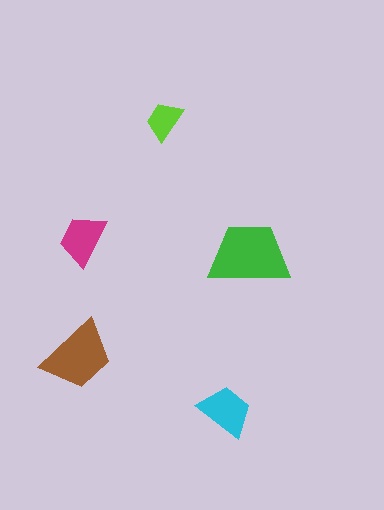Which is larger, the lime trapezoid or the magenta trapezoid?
The magenta one.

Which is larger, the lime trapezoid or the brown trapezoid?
The brown one.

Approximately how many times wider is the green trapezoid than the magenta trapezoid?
About 1.5 times wider.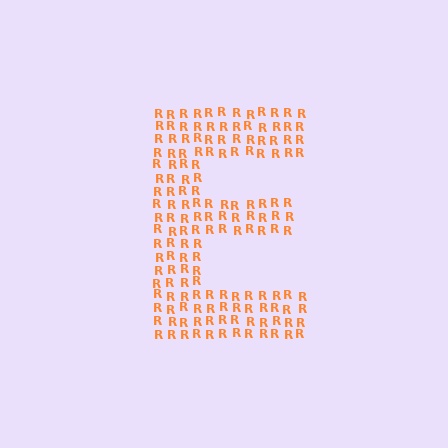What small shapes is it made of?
It is made of small letter R's.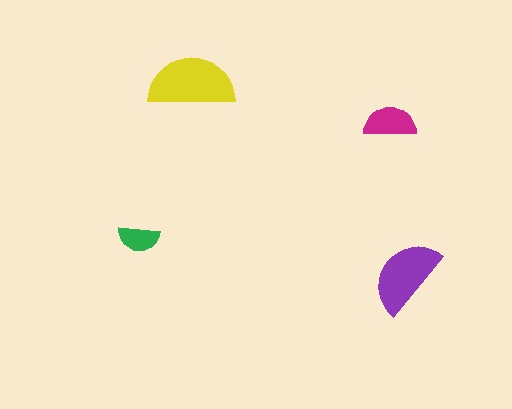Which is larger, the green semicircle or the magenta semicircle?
The magenta one.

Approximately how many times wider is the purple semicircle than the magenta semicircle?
About 1.5 times wider.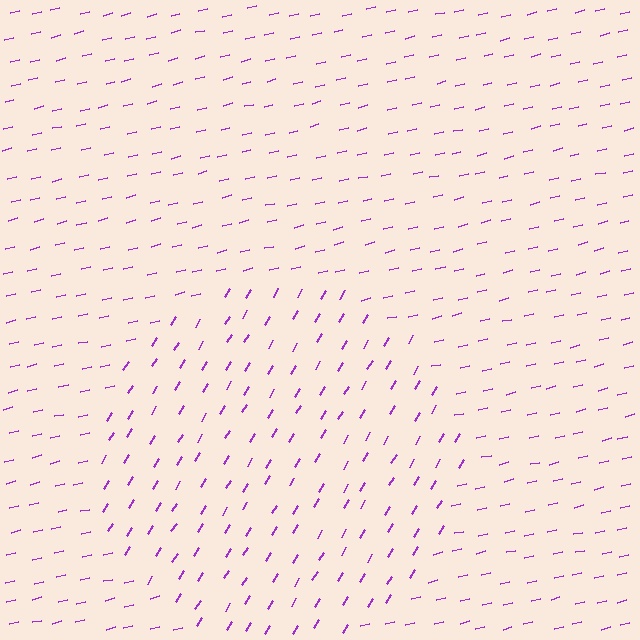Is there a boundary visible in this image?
Yes, there is a texture boundary formed by a change in line orientation.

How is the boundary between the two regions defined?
The boundary is defined purely by a change in line orientation (approximately 45 degrees difference). All lines are the same color and thickness.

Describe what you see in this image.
The image is filled with small purple line segments. A circle region in the image has lines oriented differently from the surrounding lines, creating a visible texture boundary.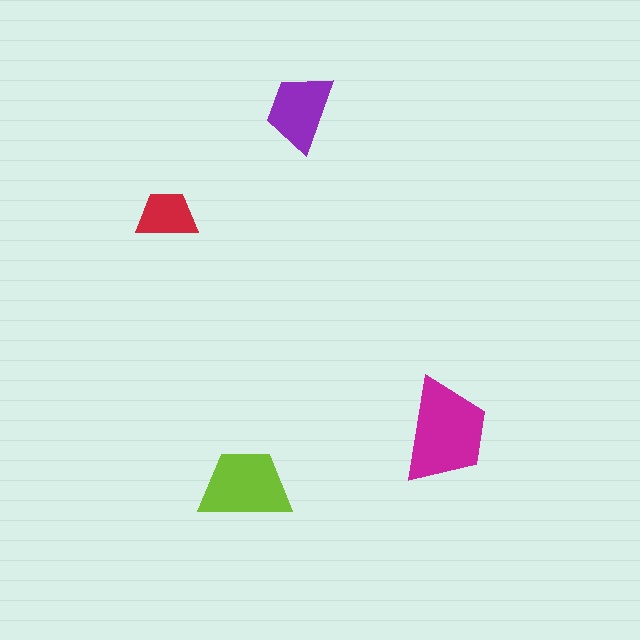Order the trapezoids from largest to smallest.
the magenta one, the lime one, the purple one, the red one.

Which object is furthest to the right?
The magenta trapezoid is rightmost.